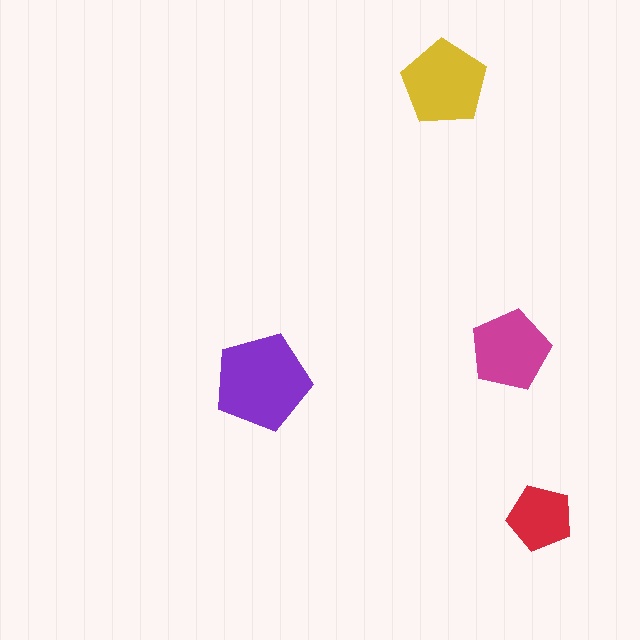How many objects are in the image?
There are 4 objects in the image.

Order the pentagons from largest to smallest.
the purple one, the yellow one, the magenta one, the red one.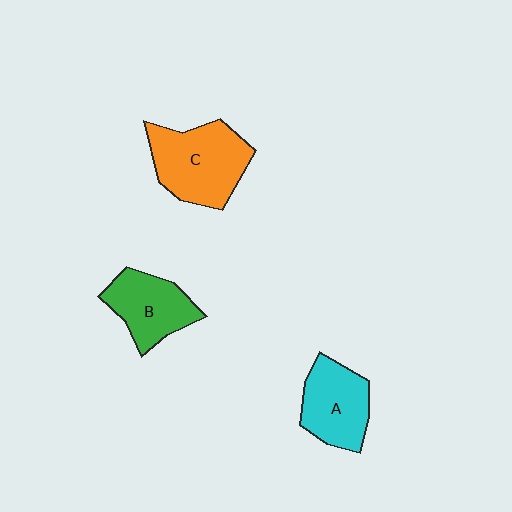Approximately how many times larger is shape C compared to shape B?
Approximately 1.4 times.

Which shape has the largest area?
Shape C (orange).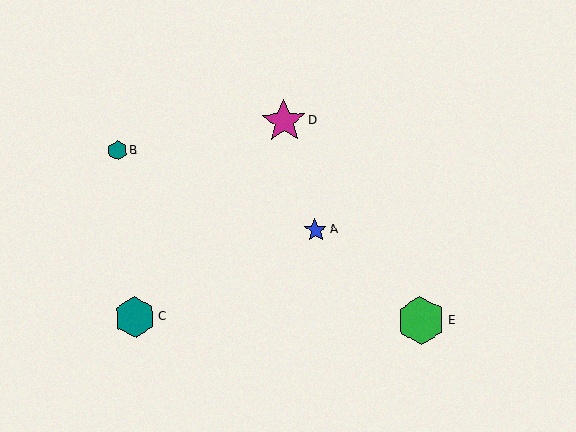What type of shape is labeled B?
Shape B is a teal hexagon.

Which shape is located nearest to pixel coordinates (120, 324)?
The teal hexagon (labeled C) at (135, 317) is nearest to that location.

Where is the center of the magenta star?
The center of the magenta star is at (284, 121).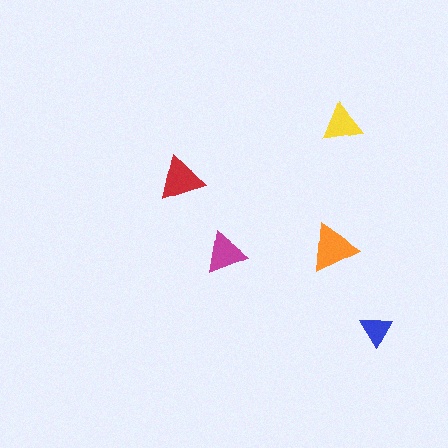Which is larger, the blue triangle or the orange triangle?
The orange one.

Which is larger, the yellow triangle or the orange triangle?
The orange one.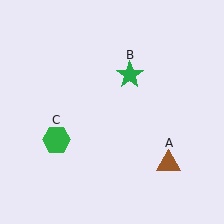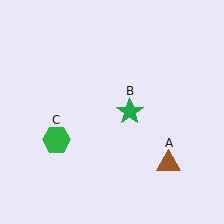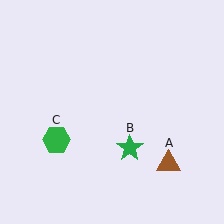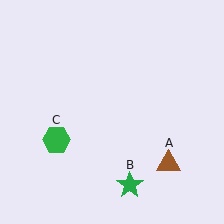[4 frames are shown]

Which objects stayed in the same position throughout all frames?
Brown triangle (object A) and green hexagon (object C) remained stationary.